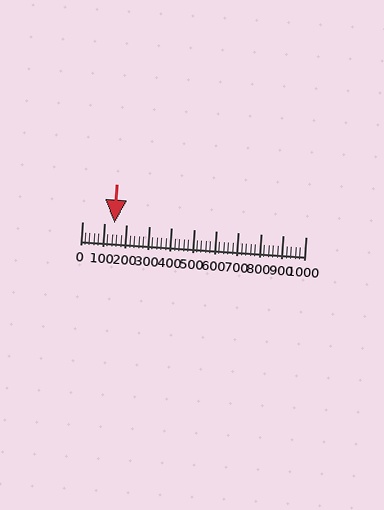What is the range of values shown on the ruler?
The ruler shows values from 0 to 1000.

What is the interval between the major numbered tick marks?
The major tick marks are spaced 100 units apart.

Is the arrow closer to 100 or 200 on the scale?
The arrow is closer to 100.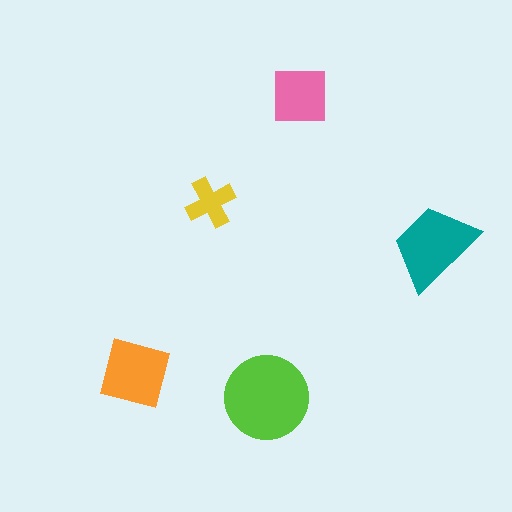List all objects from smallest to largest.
The yellow cross, the pink square, the orange square, the teal trapezoid, the lime circle.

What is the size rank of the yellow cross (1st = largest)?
5th.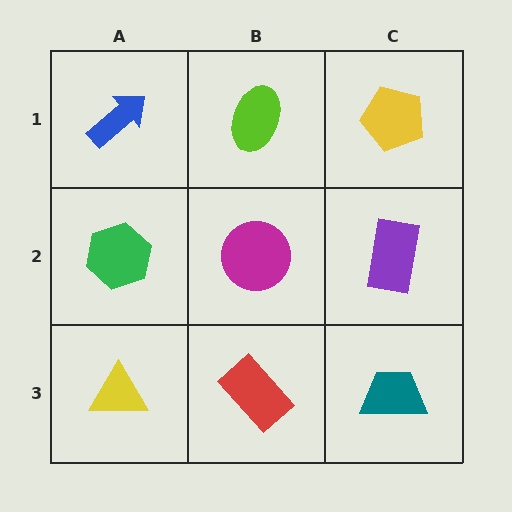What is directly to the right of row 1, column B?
A yellow pentagon.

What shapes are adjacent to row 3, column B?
A magenta circle (row 2, column B), a yellow triangle (row 3, column A), a teal trapezoid (row 3, column C).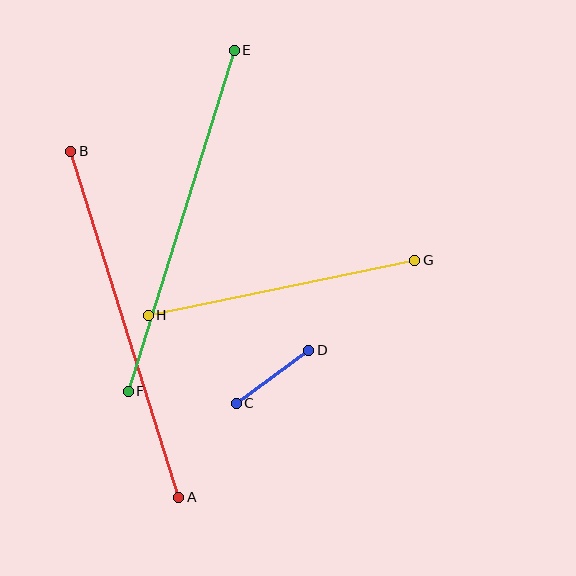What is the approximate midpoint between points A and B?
The midpoint is at approximately (125, 324) pixels.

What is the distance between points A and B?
The distance is approximately 363 pixels.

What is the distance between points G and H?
The distance is approximately 272 pixels.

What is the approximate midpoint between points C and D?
The midpoint is at approximately (273, 377) pixels.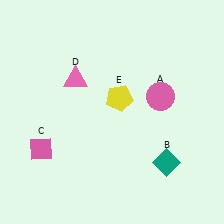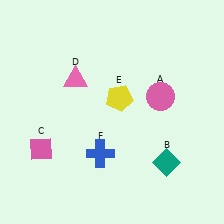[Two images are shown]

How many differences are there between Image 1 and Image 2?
There is 1 difference between the two images.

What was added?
A blue cross (F) was added in Image 2.